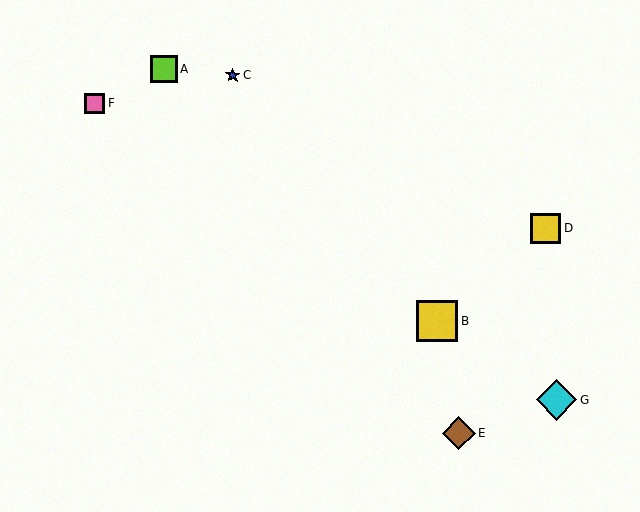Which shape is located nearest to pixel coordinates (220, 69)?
The blue star (labeled C) at (233, 75) is nearest to that location.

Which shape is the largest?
The yellow square (labeled B) is the largest.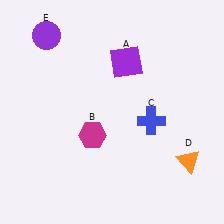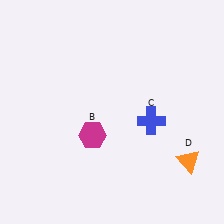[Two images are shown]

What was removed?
The purple circle (E), the purple square (A) were removed in Image 2.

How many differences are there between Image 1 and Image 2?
There are 2 differences between the two images.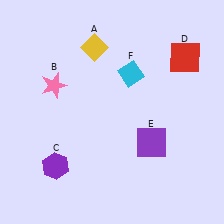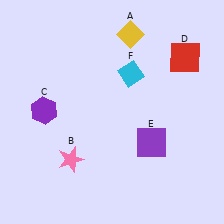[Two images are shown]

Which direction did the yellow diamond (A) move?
The yellow diamond (A) moved right.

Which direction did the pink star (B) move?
The pink star (B) moved down.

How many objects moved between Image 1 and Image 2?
3 objects moved between the two images.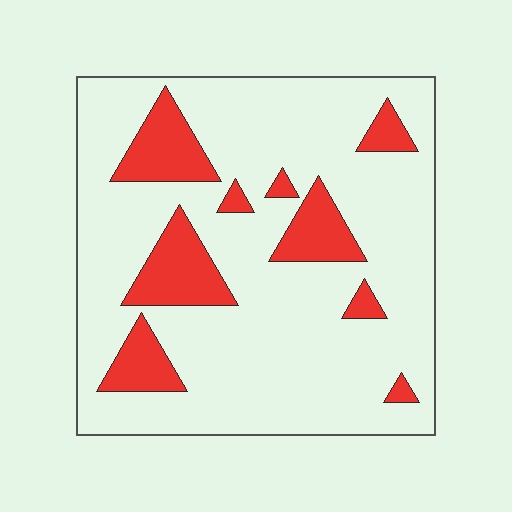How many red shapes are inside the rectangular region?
9.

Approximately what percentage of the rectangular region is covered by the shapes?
Approximately 20%.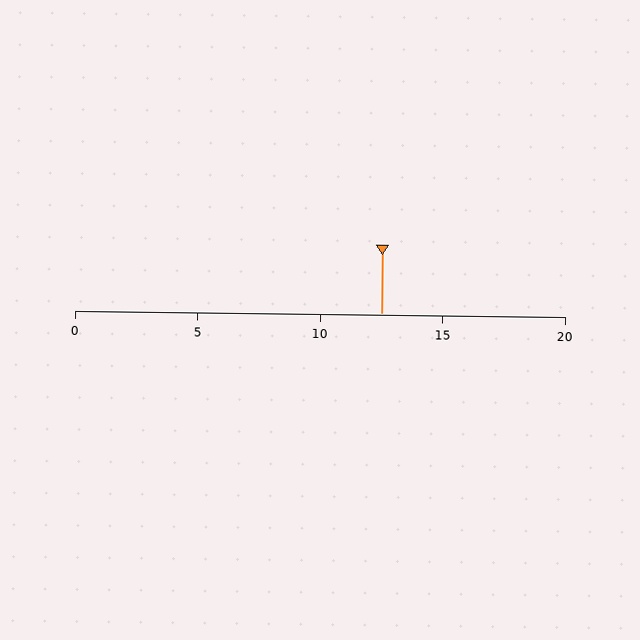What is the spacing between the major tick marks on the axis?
The major ticks are spaced 5 apart.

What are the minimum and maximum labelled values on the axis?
The axis runs from 0 to 20.